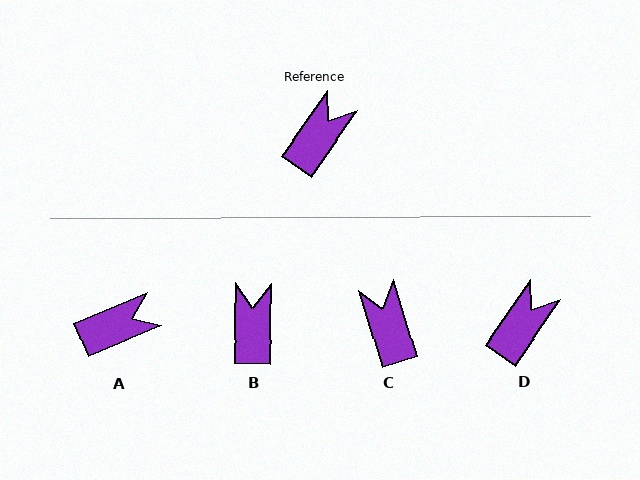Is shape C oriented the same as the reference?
No, it is off by about 52 degrees.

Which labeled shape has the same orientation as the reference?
D.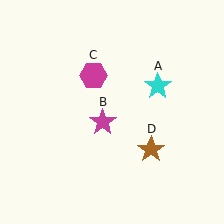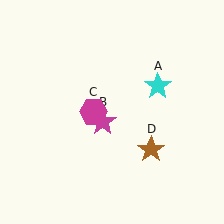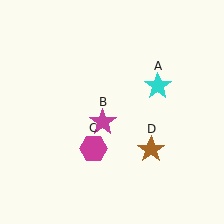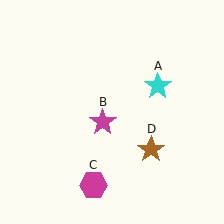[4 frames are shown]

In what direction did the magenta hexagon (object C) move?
The magenta hexagon (object C) moved down.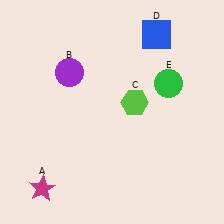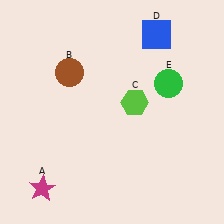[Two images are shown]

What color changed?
The circle (B) changed from purple in Image 1 to brown in Image 2.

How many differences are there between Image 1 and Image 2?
There is 1 difference between the two images.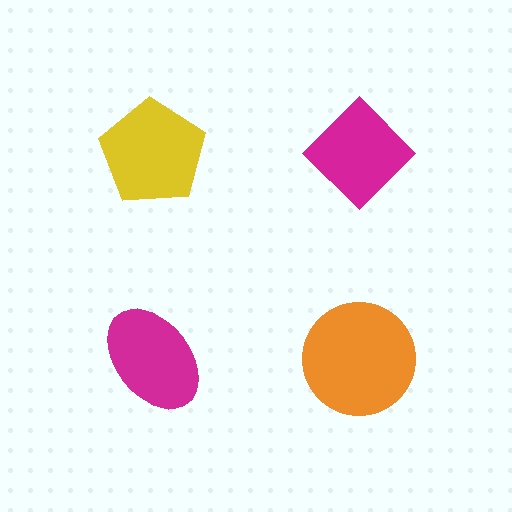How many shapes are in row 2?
2 shapes.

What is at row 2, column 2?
An orange circle.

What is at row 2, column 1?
A magenta ellipse.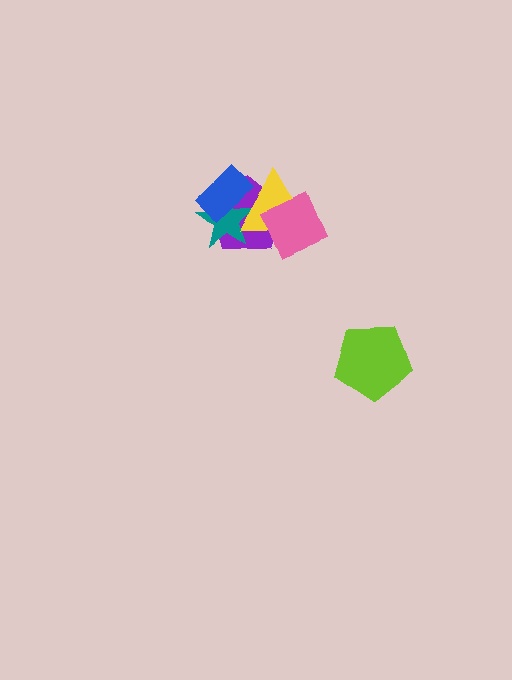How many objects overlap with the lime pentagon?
0 objects overlap with the lime pentagon.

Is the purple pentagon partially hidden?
Yes, it is partially covered by another shape.